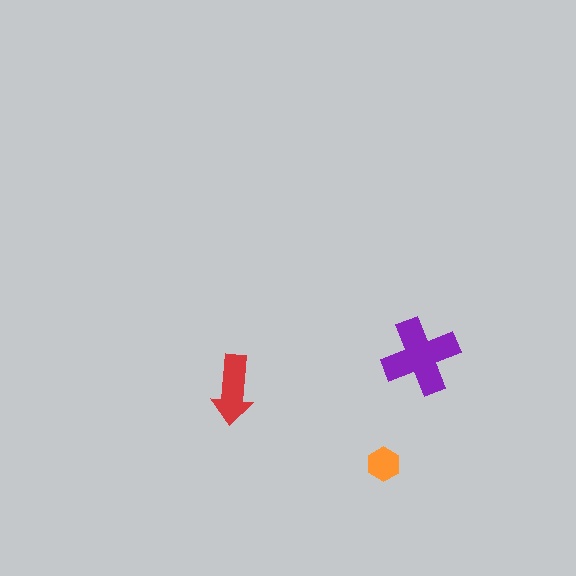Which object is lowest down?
The orange hexagon is bottommost.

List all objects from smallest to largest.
The orange hexagon, the red arrow, the purple cross.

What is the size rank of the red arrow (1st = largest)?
2nd.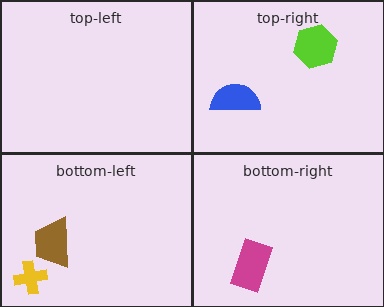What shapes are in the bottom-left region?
The brown trapezoid, the yellow cross.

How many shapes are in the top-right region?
2.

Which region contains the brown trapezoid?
The bottom-left region.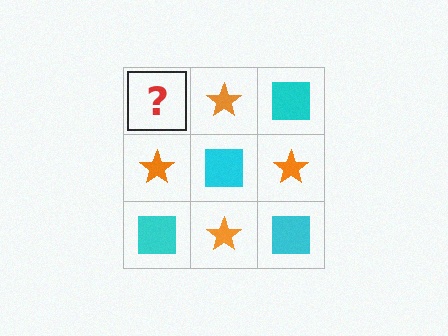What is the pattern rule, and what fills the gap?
The rule is that it alternates cyan square and orange star in a checkerboard pattern. The gap should be filled with a cyan square.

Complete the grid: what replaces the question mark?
The question mark should be replaced with a cyan square.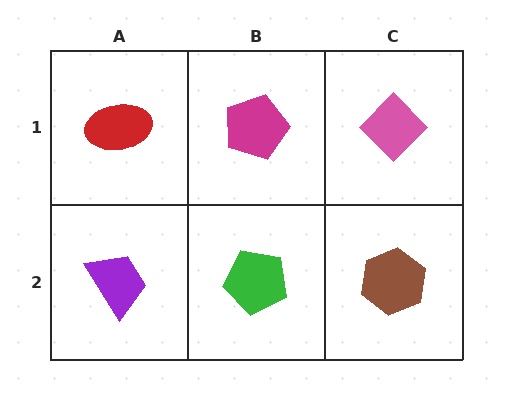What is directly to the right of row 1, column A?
A magenta pentagon.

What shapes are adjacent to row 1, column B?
A green pentagon (row 2, column B), a red ellipse (row 1, column A), a pink diamond (row 1, column C).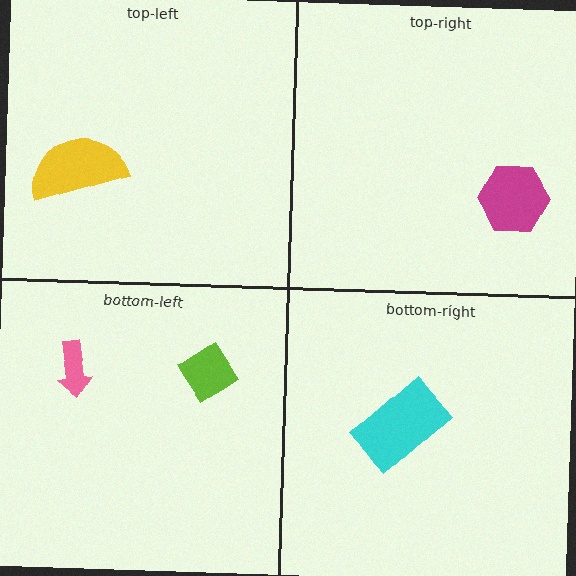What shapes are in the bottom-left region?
The pink arrow, the lime diamond.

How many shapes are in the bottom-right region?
1.